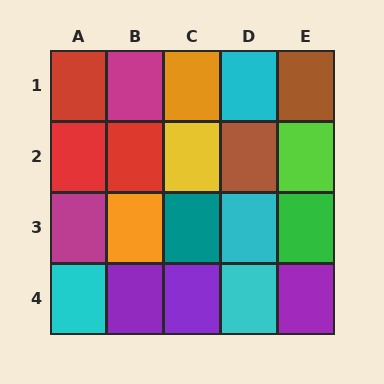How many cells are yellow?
1 cell is yellow.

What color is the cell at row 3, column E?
Green.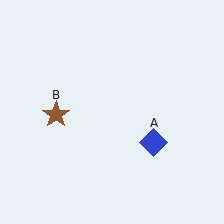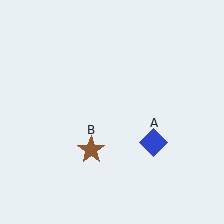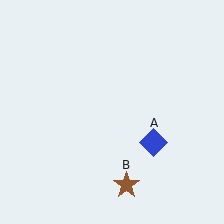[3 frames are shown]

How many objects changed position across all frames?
1 object changed position: brown star (object B).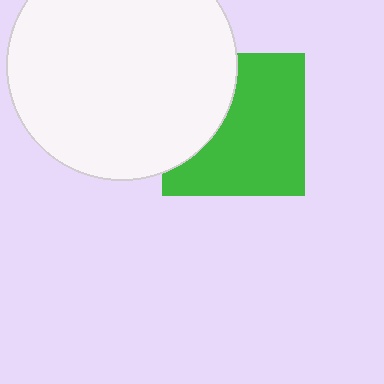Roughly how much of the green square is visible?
Most of it is visible (roughly 66%).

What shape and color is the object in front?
The object in front is a white circle.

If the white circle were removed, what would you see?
You would see the complete green square.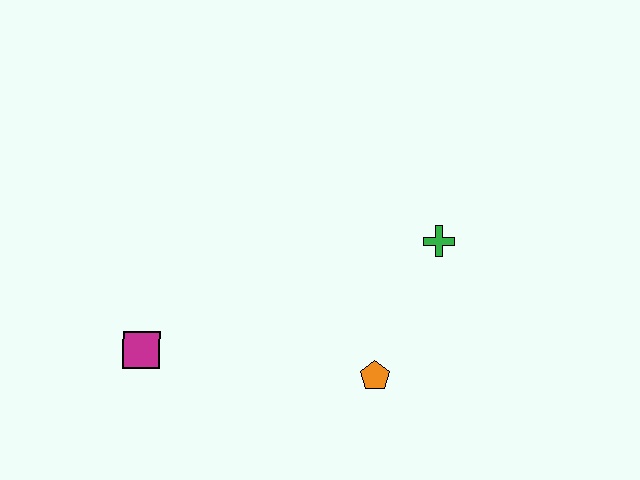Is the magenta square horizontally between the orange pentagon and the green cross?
No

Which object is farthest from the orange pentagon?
The magenta square is farthest from the orange pentagon.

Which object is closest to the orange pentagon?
The green cross is closest to the orange pentagon.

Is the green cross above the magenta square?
Yes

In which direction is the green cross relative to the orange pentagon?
The green cross is above the orange pentagon.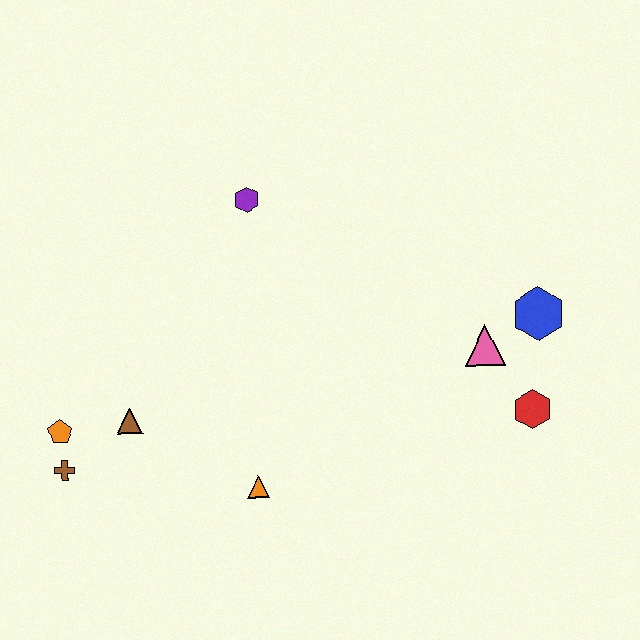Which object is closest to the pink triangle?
The blue hexagon is closest to the pink triangle.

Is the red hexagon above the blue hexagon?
No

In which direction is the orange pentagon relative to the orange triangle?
The orange pentagon is to the left of the orange triangle.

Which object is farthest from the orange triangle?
The blue hexagon is farthest from the orange triangle.